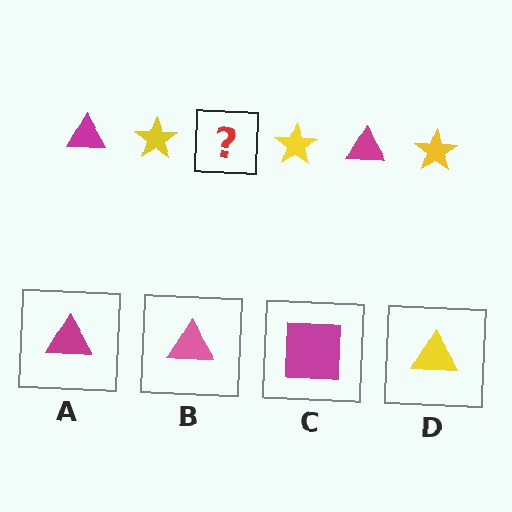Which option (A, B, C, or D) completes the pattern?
A.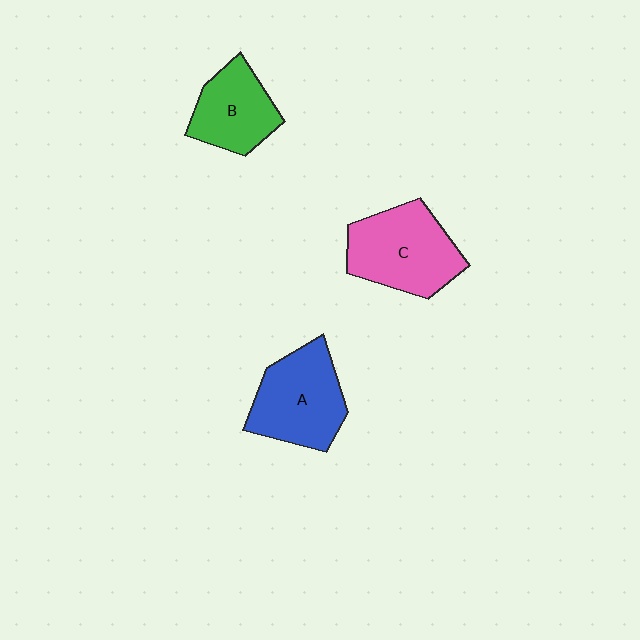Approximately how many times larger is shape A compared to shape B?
Approximately 1.3 times.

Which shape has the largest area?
Shape C (pink).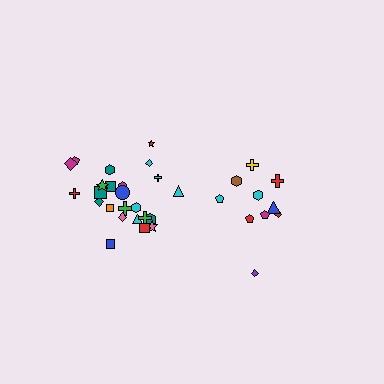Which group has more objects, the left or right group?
The left group.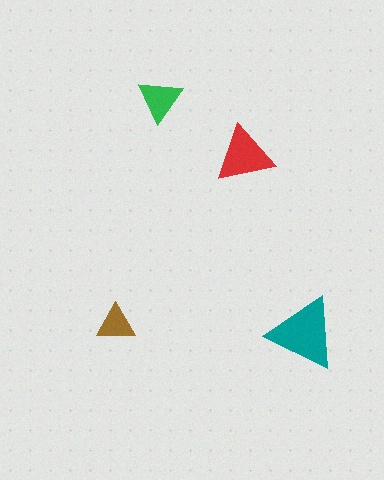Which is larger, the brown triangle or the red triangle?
The red one.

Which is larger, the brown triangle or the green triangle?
The green one.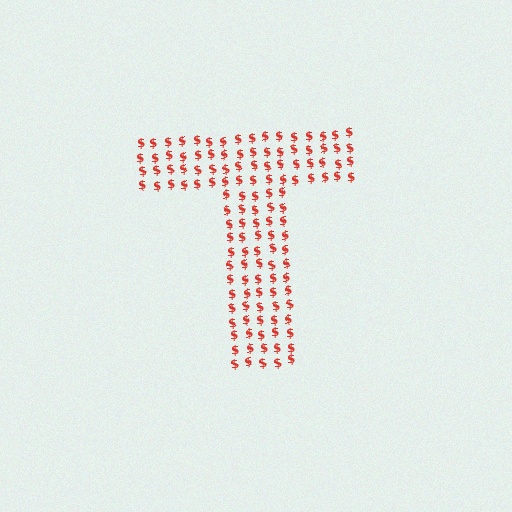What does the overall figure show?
The overall figure shows the letter T.